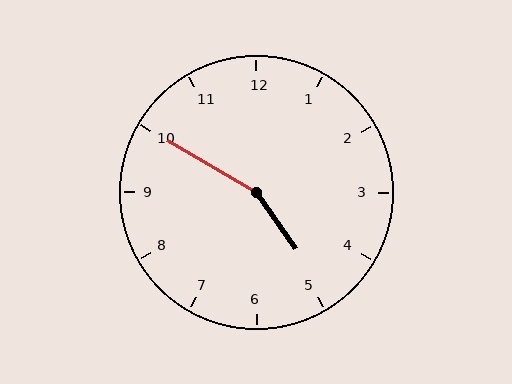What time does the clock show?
4:50.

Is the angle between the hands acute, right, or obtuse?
It is obtuse.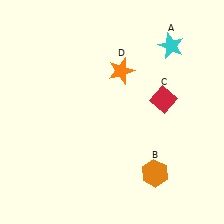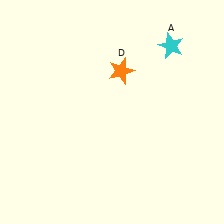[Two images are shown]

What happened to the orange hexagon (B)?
The orange hexagon (B) was removed in Image 2. It was in the bottom-right area of Image 1.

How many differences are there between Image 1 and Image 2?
There are 2 differences between the two images.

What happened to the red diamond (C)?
The red diamond (C) was removed in Image 2. It was in the top-right area of Image 1.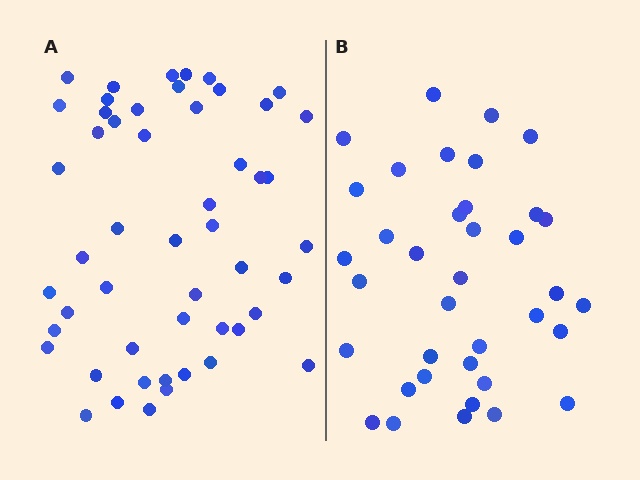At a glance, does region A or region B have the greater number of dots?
Region A (the left region) has more dots.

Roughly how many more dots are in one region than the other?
Region A has approximately 15 more dots than region B.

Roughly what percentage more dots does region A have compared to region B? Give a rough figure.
About 40% more.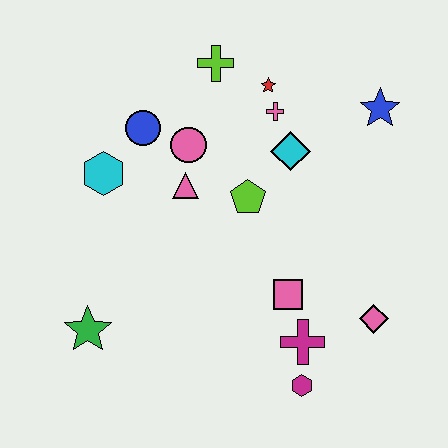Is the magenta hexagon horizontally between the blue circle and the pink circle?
No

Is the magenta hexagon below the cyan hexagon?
Yes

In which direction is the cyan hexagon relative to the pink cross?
The cyan hexagon is to the left of the pink cross.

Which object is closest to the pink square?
The magenta cross is closest to the pink square.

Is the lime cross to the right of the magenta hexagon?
No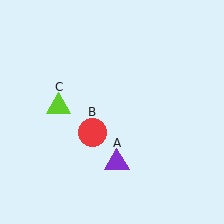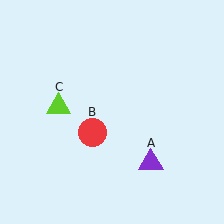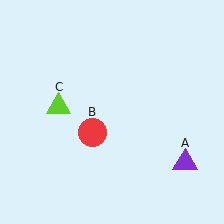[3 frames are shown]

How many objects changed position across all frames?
1 object changed position: purple triangle (object A).